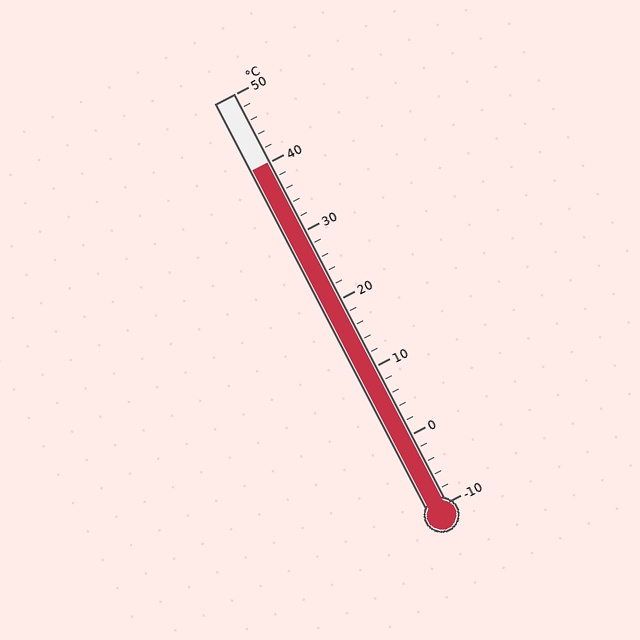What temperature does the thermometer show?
The thermometer shows approximately 40°C.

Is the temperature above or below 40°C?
The temperature is at 40°C.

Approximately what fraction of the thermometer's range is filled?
The thermometer is filled to approximately 85% of its range.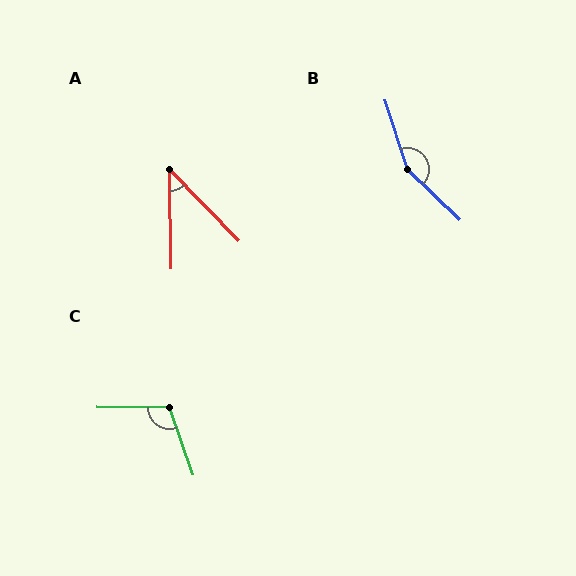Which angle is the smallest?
A, at approximately 43 degrees.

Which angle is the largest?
B, at approximately 151 degrees.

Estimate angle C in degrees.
Approximately 110 degrees.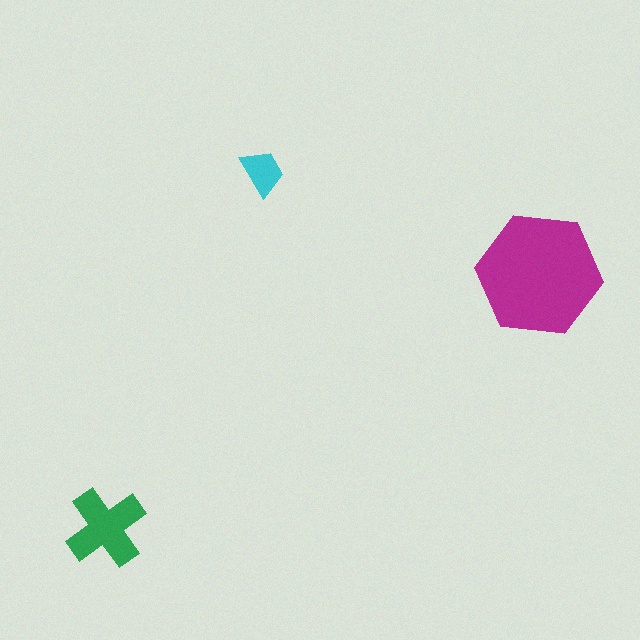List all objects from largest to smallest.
The magenta hexagon, the green cross, the cyan trapezoid.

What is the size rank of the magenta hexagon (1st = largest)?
1st.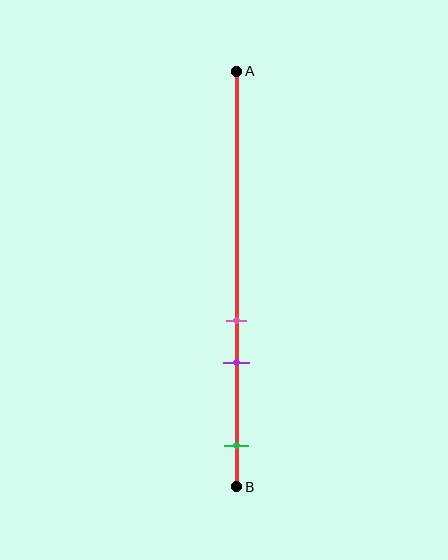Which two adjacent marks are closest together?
The pink and purple marks are the closest adjacent pair.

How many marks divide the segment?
There are 3 marks dividing the segment.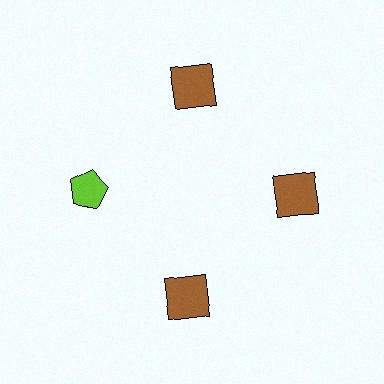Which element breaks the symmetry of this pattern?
The lime pentagon at roughly the 9 o'clock position breaks the symmetry. All other shapes are brown squares.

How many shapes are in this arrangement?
There are 4 shapes arranged in a ring pattern.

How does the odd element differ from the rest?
It differs in both color (lime instead of brown) and shape (pentagon instead of square).